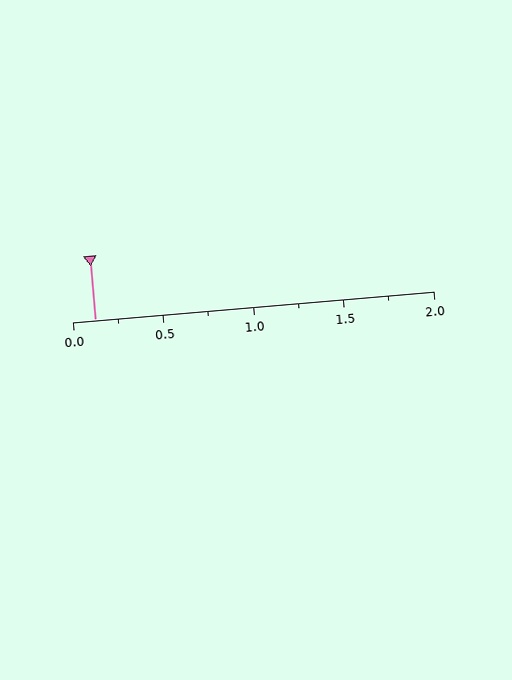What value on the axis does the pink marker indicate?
The marker indicates approximately 0.12.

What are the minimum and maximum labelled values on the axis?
The axis runs from 0.0 to 2.0.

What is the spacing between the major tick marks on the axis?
The major ticks are spaced 0.5 apart.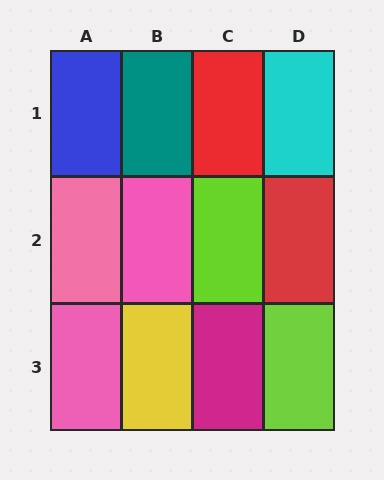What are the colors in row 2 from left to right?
Pink, pink, lime, red.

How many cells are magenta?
1 cell is magenta.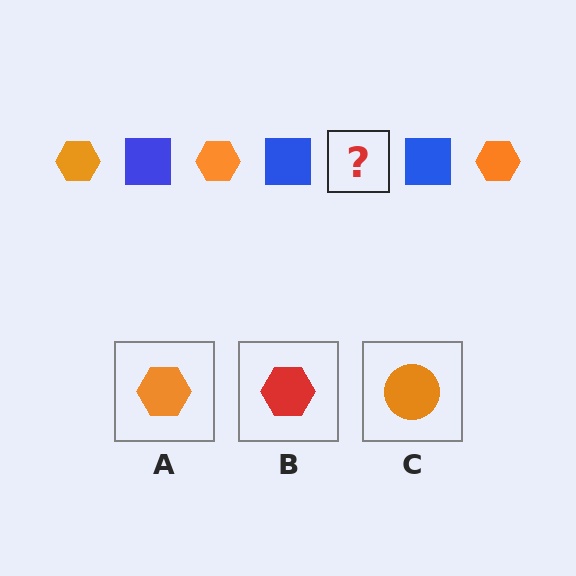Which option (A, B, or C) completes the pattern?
A.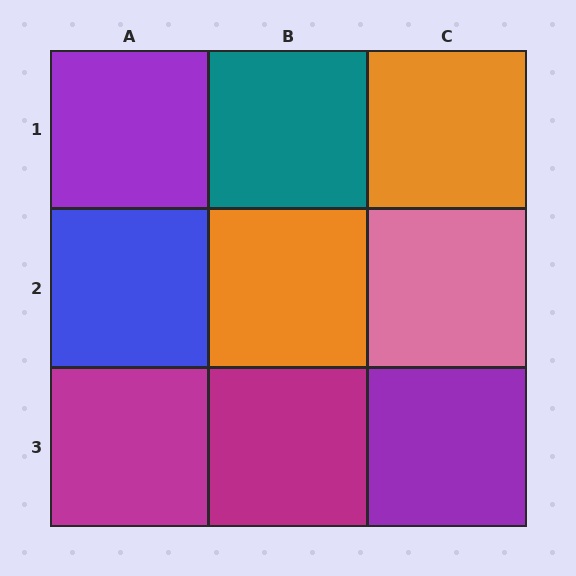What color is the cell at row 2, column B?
Orange.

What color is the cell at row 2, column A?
Blue.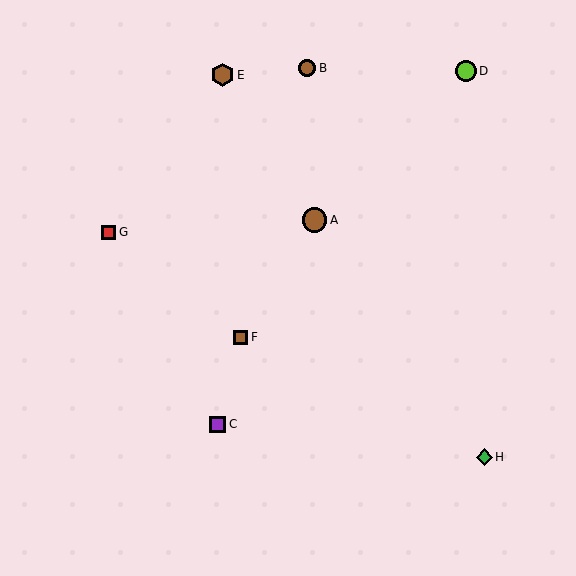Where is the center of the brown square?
The center of the brown square is at (241, 337).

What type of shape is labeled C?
Shape C is a purple square.